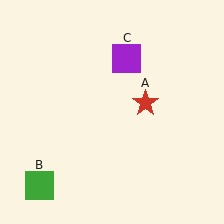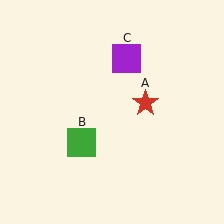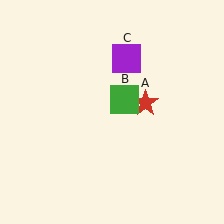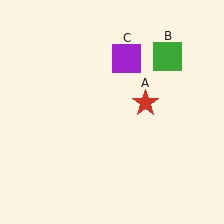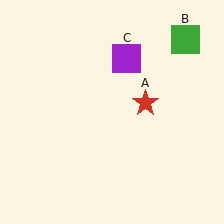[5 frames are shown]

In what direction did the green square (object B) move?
The green square (object B) moved up and to the right.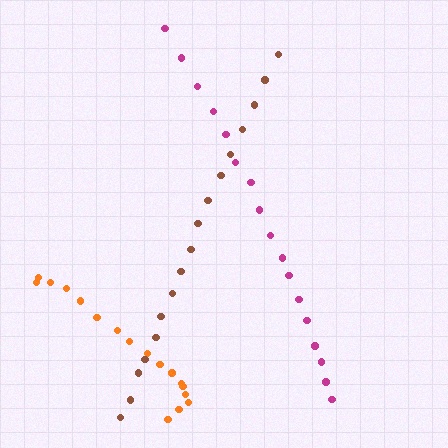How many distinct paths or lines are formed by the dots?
There are 3 distinct paths.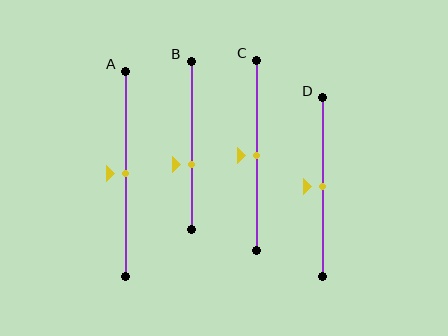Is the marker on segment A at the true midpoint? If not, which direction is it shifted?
Yes, the marker on segment A is at the true midpoint.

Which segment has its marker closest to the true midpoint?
Segment A has its marker closest to the true midpoint.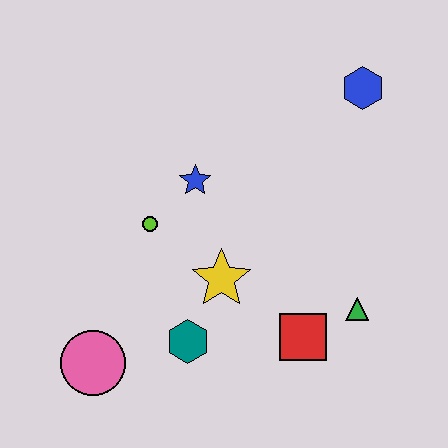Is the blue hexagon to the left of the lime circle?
No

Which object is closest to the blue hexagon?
The blue star is closest to the blue hexagon.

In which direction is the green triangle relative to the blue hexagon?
The green triangle is below the blue hexagon.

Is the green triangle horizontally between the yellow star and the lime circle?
No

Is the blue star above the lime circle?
Yes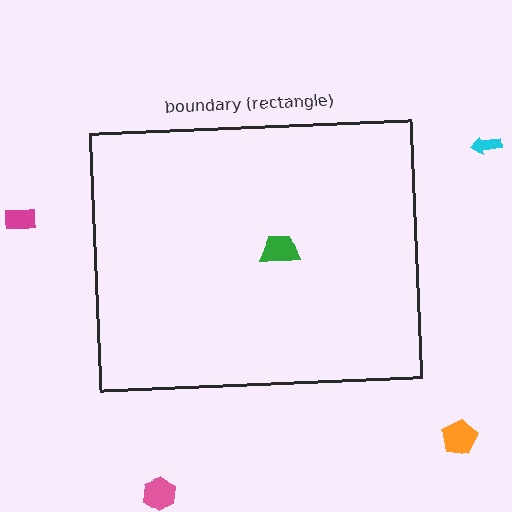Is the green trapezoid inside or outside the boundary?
Inside.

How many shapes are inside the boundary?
1 inside, 4 outside.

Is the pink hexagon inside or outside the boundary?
Outside.